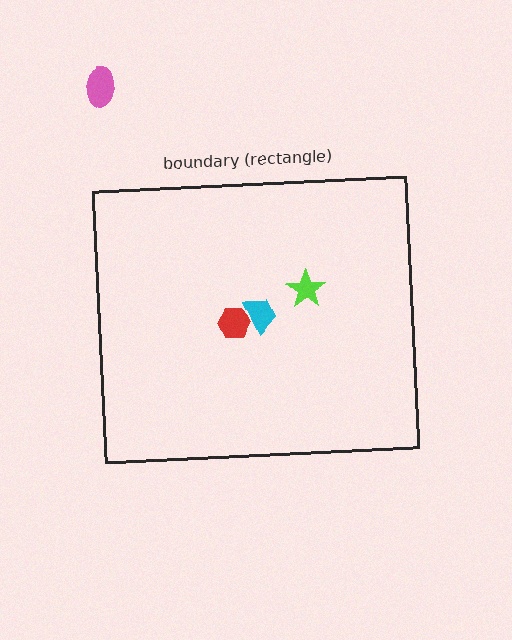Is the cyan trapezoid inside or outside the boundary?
Inside.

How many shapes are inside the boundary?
3 inside, 1 outside.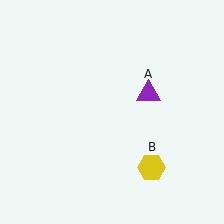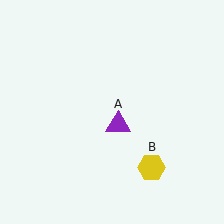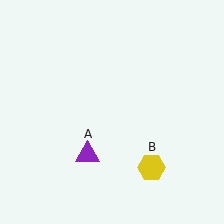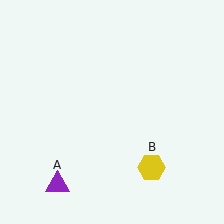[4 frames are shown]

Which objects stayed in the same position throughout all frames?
Yellow hexagon (object B) remained stationary.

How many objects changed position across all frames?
1 object changed position: purple triangle (object A).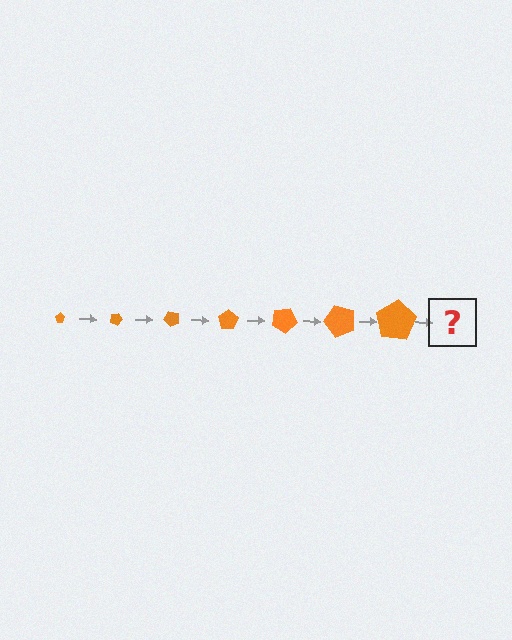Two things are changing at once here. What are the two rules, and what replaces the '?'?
The two rules are that the pentagon grows larger each step and it rotates 25 degrees each step. The '?' should be a pentagon, larger than the previous one and rotated 175 degrees from the start.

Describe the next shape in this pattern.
It should be a pentagon, larger than the previous one and rotated 175 degrees from the start.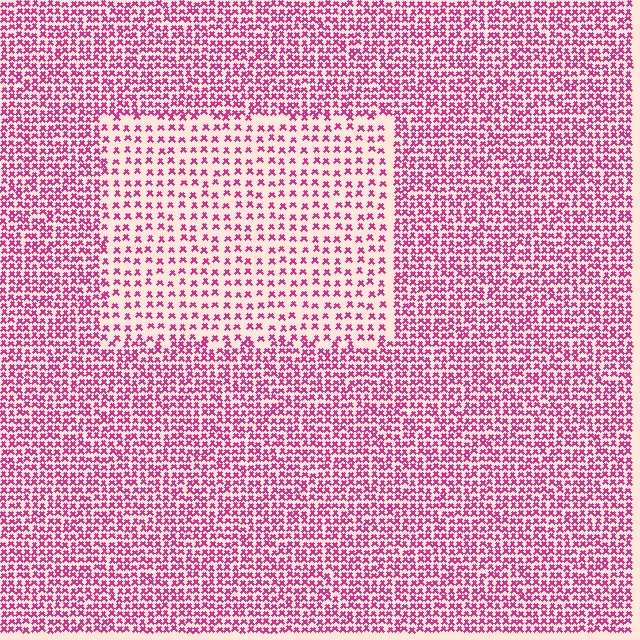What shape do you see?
I see a rectangle.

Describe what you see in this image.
The image contains small magenta elements arranged at two different densities. A rectangle-shaped region is visible where the elements are less densely packed than the surrounding area.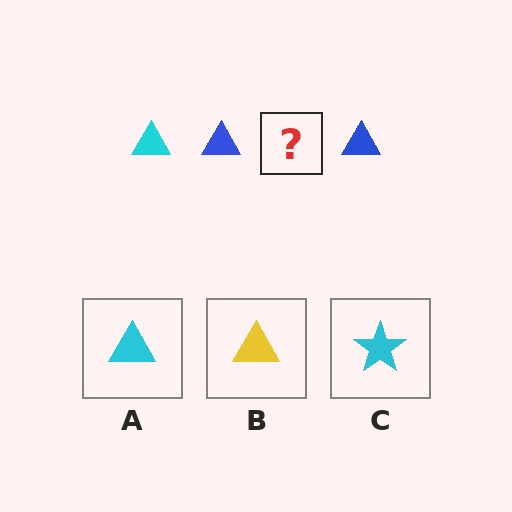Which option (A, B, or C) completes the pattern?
A.